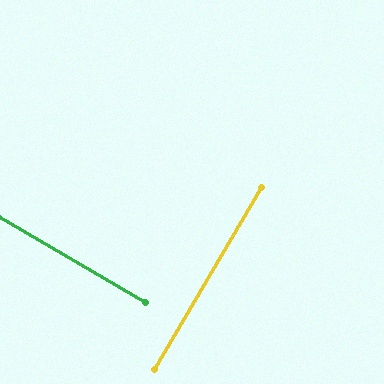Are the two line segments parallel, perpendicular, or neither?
Perpendicular — they meet at approximately 90°.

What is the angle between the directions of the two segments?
Approximately 90 degrees.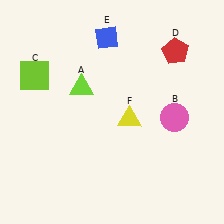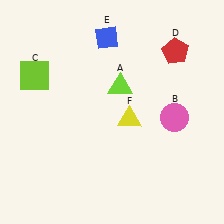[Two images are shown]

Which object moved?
The lime triangle (A) moved right.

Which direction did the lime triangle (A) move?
The lime triangle (A) moved right.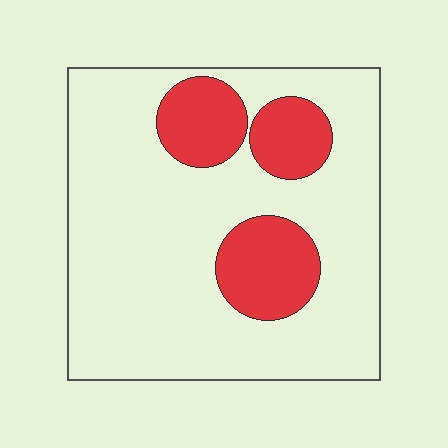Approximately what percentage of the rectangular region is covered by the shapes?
Approximately 20%.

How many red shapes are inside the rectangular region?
3.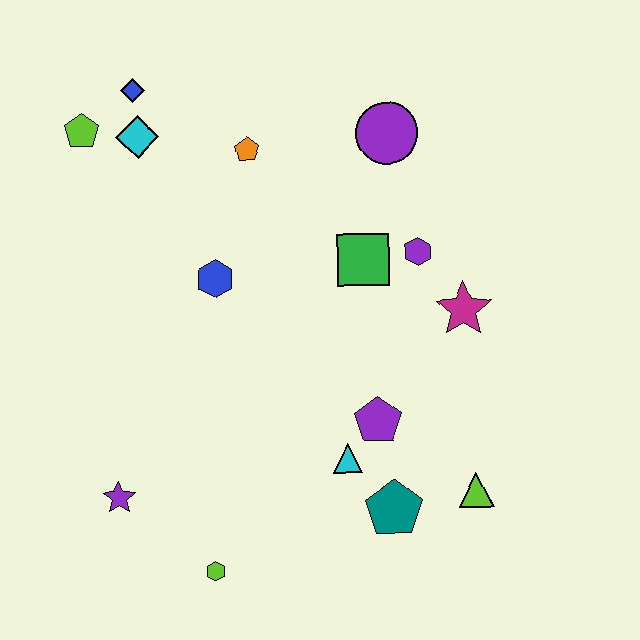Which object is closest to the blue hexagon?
The orange pentagon is closest to the blue hexagon.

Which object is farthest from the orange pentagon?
The lime hexagon is farthest from the orange pentagon.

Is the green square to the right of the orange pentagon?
Yes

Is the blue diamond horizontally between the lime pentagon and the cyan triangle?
Yes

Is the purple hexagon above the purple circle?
No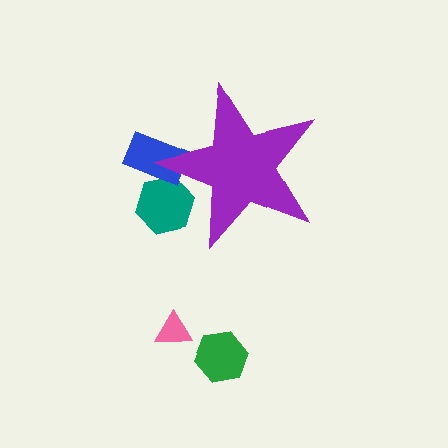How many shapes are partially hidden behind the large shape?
2 shapes are partially hidden.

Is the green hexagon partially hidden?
No, the green hexagon is fully visible.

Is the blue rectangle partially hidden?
Yes, the blue rectangle is partially hidden behind the purple star.